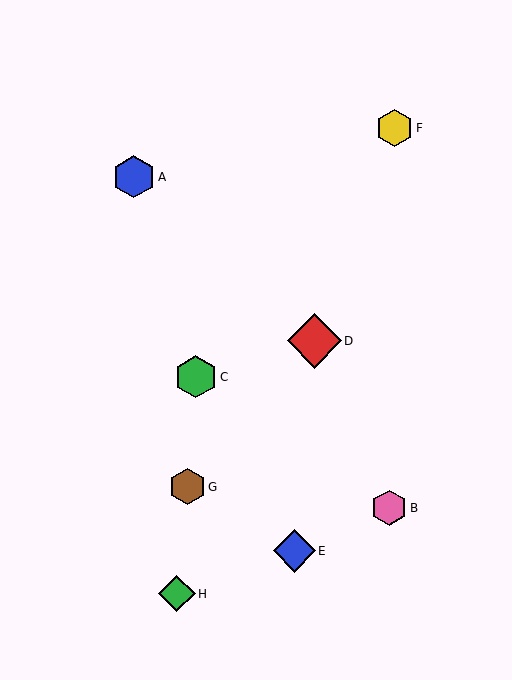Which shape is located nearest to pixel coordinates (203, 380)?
The green hexagon (labeled C) at (196, 377) is nearest to that location.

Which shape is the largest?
The red diamond (labeled D) is the largest.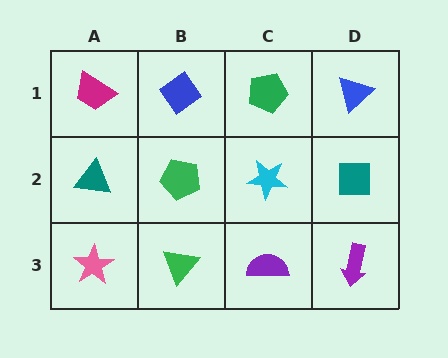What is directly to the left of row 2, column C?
A green pentagon.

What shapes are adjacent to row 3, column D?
A teal square (row 2, column D), a purple semicircle (row 3, column C).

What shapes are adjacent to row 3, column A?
A teal triangle (row 2, column A), a green triangle (row 3, column B).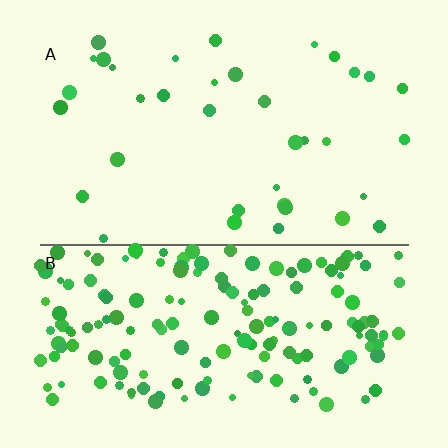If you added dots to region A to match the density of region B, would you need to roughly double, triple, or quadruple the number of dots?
Approximately quadruple.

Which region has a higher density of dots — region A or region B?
B (the bottom).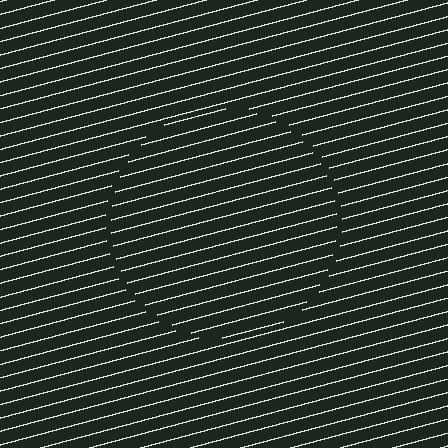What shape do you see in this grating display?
An illusory circle. The interior of the shape contains the same grating, shifted by half a period — the contour is defined by the phase discontinuity where line-ends from the inner and outer gratings abut.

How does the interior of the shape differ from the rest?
The interior of the shape contains the same grating, shifted by half a period — the contour is defined by the phase discontinuity where line-ends from the inner and outer gratings abut.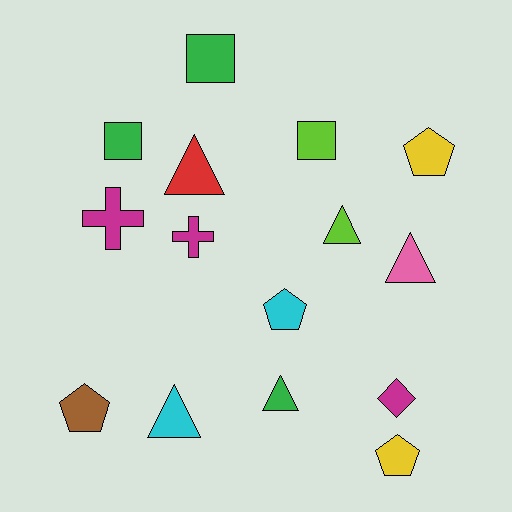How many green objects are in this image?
There are 3 green objects.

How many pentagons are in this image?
There are 4 pentagons.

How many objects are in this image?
There are 15 objects.